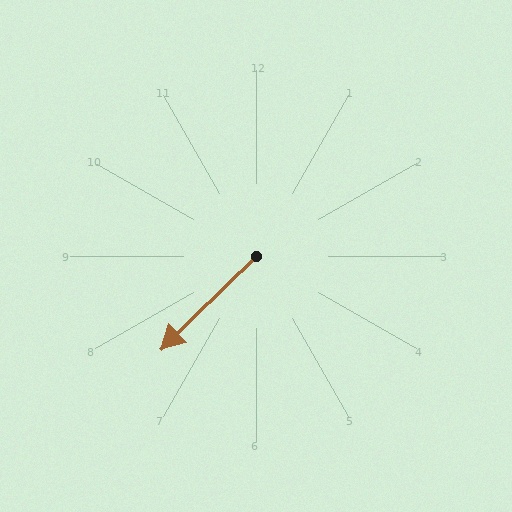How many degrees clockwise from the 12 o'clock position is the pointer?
Approximately 226 degrees.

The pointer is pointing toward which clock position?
Roughly 8 o'clock.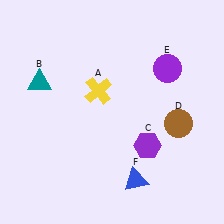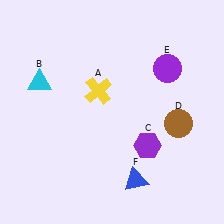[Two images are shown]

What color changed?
The triangle (B) changed from teal in Image 1 to cyan in Image 2.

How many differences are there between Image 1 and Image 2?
There is 1 difference between the two images.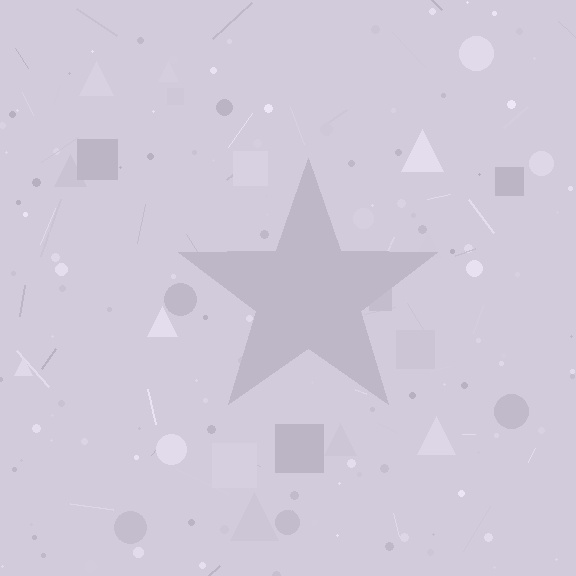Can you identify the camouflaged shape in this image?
The camouflaged shape is a star.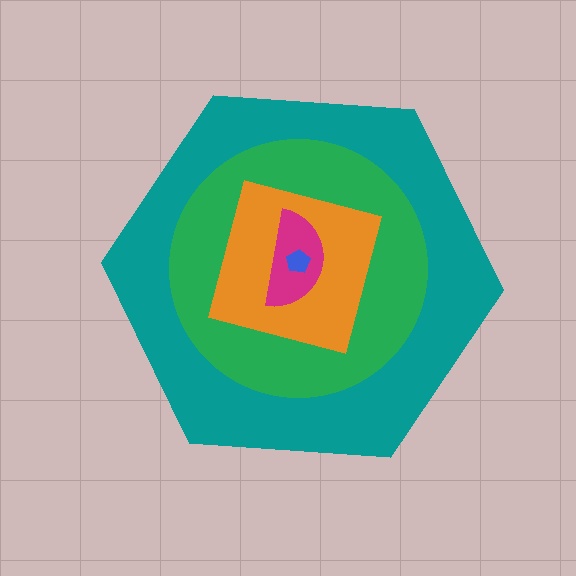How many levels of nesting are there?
5.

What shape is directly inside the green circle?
The orange square.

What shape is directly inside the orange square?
The magenta semicircle.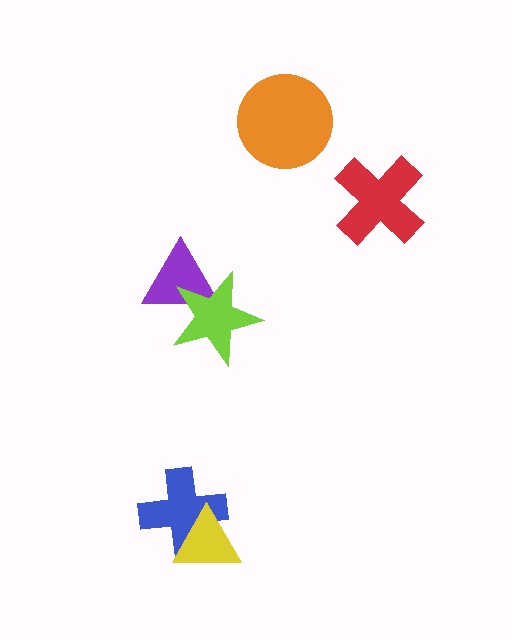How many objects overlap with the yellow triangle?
1 object overlaps with the yellow triangle.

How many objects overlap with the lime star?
1 object overlaps with the lime star.